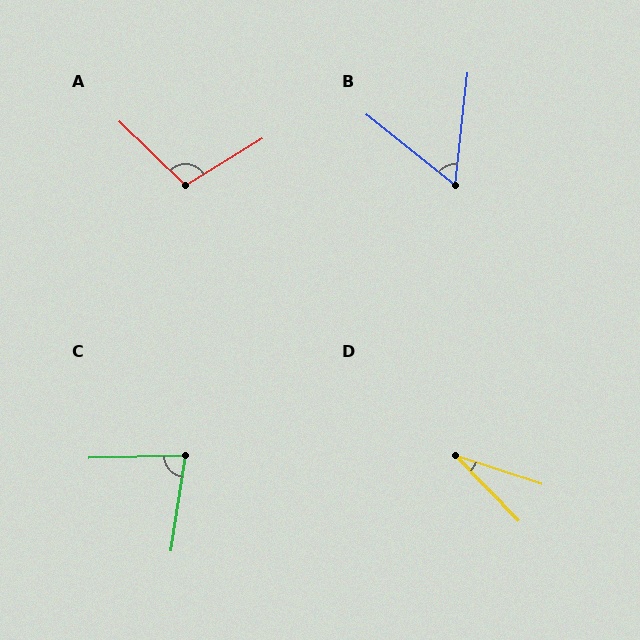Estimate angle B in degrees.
Approximately 58 degrees.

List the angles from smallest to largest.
D (28°), B (58°), C (80°), A (104°).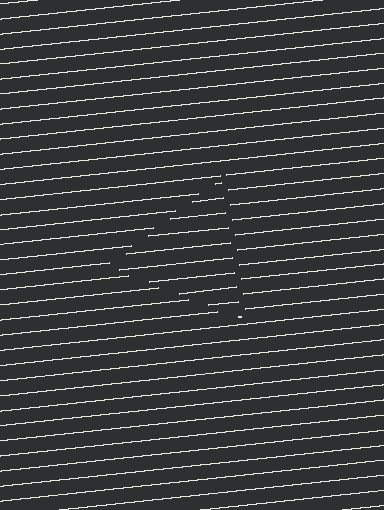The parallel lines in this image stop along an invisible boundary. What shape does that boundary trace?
An illusory triangle. The interior of the shape contains the same grating, shifted by half a period — the contour is defined by the phase discontinuity where line-ends from the inner and outer gratings abut.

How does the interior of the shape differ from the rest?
The interior of the shape contains the same grating, shifted by half a period — the contour is defined by the phase discontinuity where line-ends from the inner and outer gratings abut.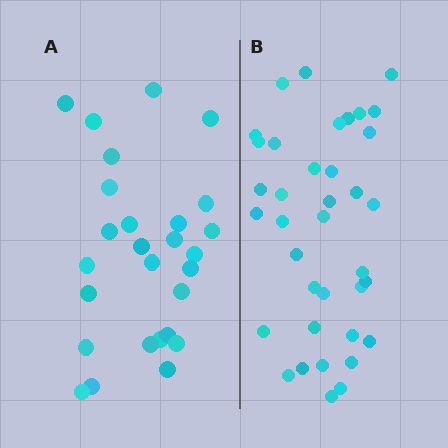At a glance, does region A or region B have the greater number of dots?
Region B (the right region) has more dots.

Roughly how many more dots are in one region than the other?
Region B has roughly 10 or so more dots than region A.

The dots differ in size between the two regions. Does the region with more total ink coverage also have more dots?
No. Region A has more total ink coverage because its dots are larger, but region B actually contains more individual dots. Total area can be misleading — the number of items is what matters here.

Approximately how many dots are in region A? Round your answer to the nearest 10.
About 30 dots. (The exact count is 27, which rounds to 30.)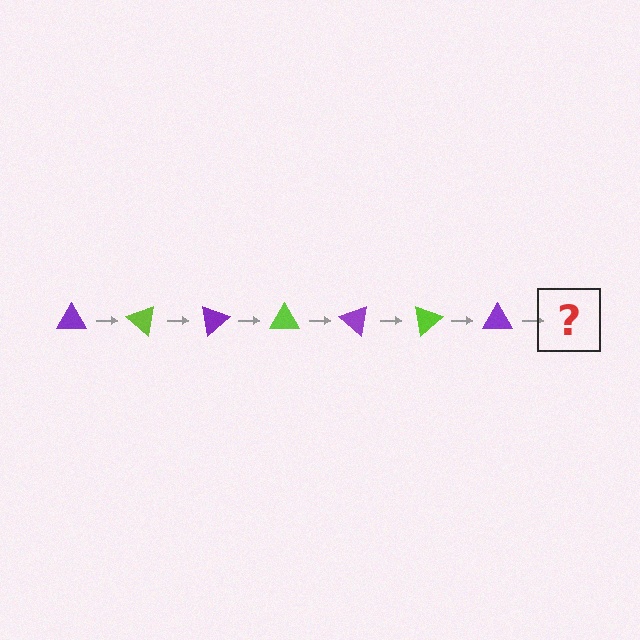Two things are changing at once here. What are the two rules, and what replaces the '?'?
The two rules are that it rotates 40 degrees each step and the color cycles through purple and lime. The '?' should be a lime triangle, rotated 280 degrees from the start.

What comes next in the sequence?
The next element should be a lime triangle, rotated 280 degrees from the start.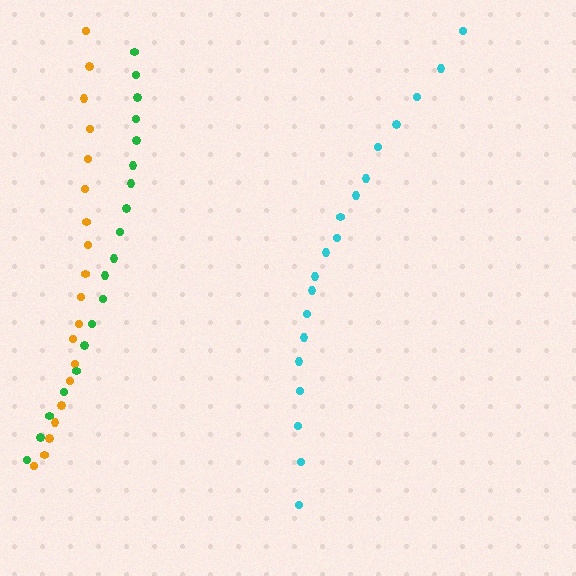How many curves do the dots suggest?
There are 3 distinct paths.